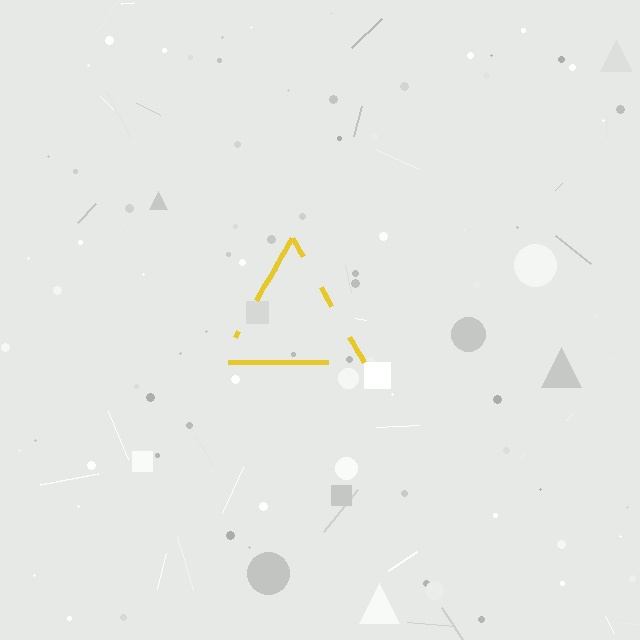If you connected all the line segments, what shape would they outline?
They would outline a triangle.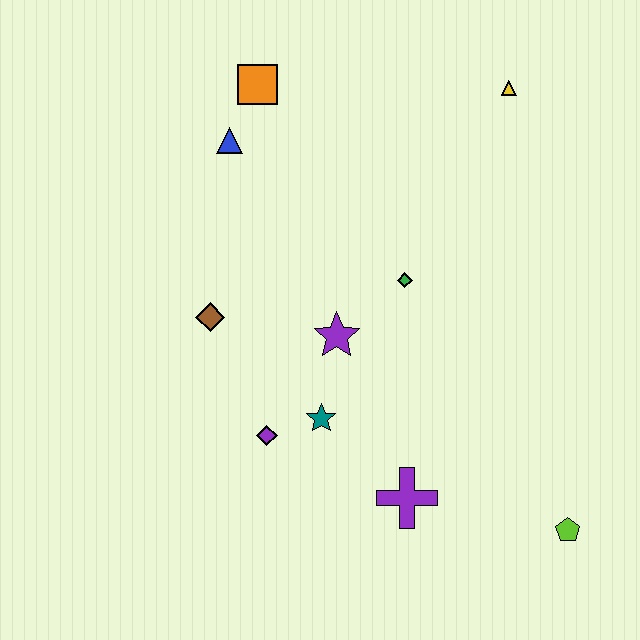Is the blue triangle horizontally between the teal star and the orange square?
No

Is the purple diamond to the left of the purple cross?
Yes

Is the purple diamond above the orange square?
No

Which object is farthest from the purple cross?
The orange square is farthest from the purple cross.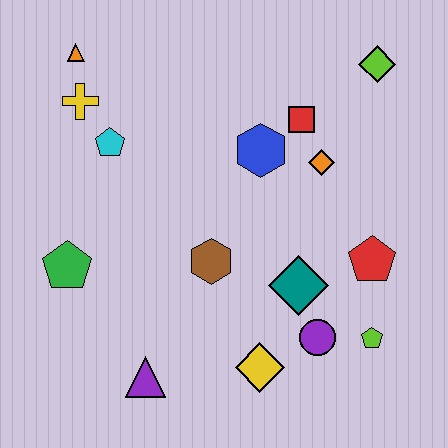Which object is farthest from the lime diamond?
The purple triangle is farthest from the lime diamond.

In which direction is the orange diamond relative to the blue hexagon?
The orange diamond is to the right of the blue hexagon.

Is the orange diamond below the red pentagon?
No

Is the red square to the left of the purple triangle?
No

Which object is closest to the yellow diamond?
The purple circle is closest to the yellow diamond.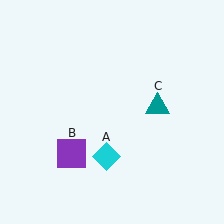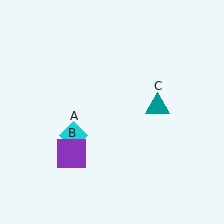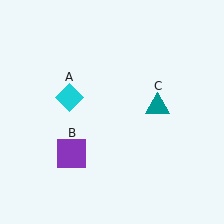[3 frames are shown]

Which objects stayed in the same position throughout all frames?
Purple square (object B) and teal triangle (object C) remained stationary.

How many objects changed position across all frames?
1 object changed position: cyan diamond (object A).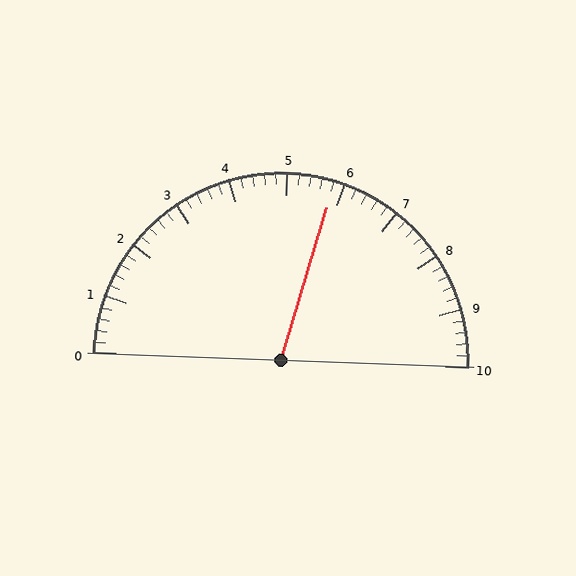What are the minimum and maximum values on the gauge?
The gauge ranges from 0 to 10.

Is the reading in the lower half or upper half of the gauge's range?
The reading is in the upper half of the range (0 to 10).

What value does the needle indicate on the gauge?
The needle indicates approximately 5.8.